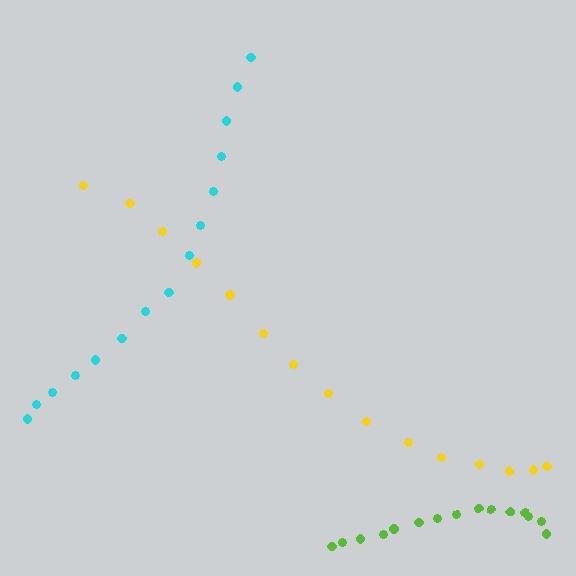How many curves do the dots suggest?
There are 3 distinct paths.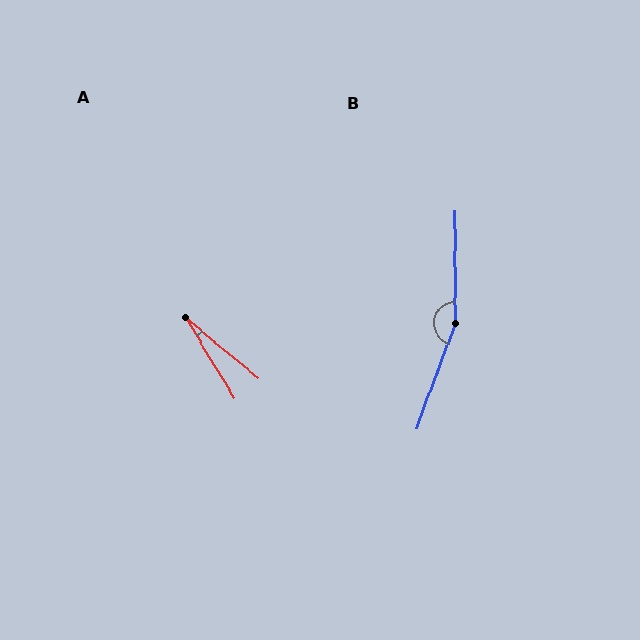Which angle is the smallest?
A, at approximately 20 degrees.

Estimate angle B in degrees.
Approximately 160 degrees.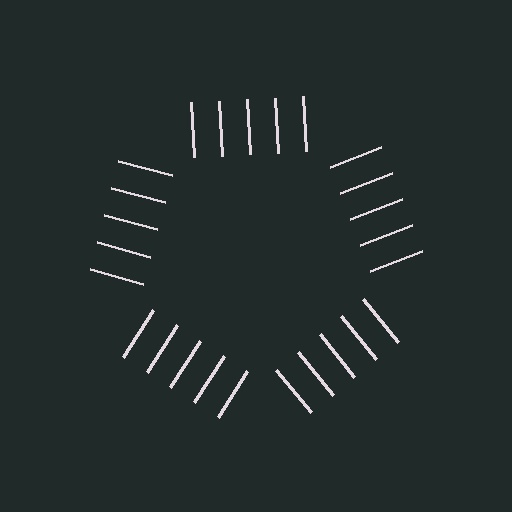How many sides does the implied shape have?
5 sides — the line-ends trace a pentagon.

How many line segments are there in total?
25 — 5 along each of the 5 edges.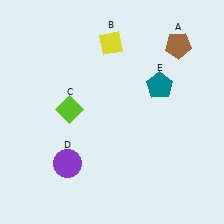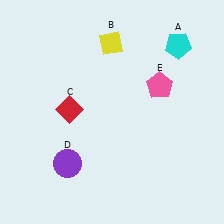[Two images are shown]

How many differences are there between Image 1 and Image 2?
There are 3 differences between the two images.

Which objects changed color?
A changed from brown to cyan. C changed from lime to red. E changed from teal to pink.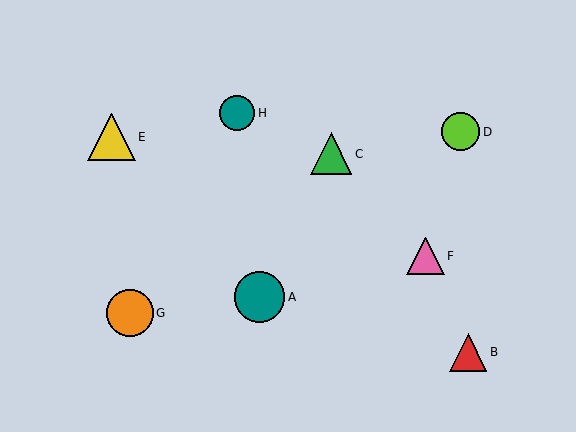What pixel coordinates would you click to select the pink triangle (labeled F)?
Click at (425, 256) to select the pink triangle F.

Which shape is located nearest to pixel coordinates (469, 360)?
The red triangle (labeled B) at (468, 352) is nearest to that location.